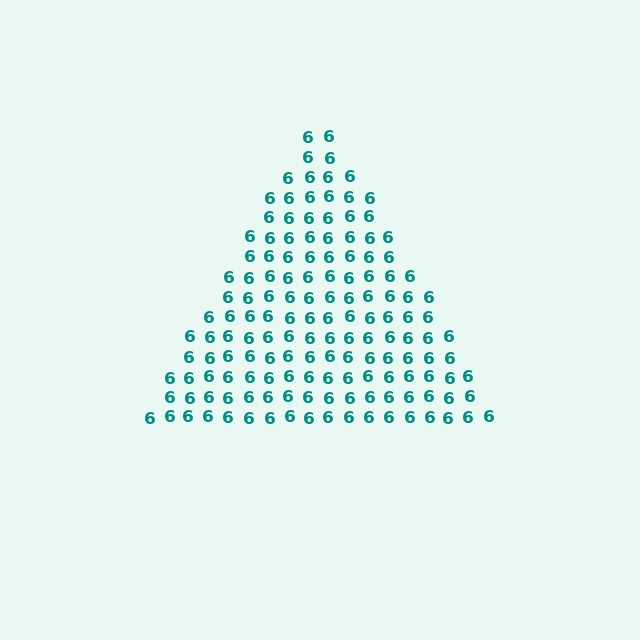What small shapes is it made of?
It is made of small digit 6's.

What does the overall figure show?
The overall figure shows a triangle.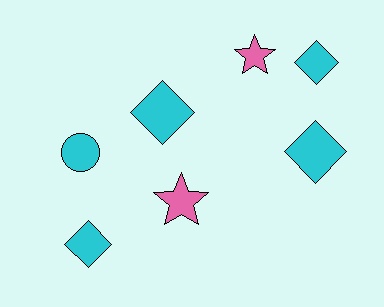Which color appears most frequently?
Cyan, with 5 objects.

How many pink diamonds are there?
There are no pink diamonds.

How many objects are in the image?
There are 7 objects.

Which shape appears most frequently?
Diamond, with 4 objects.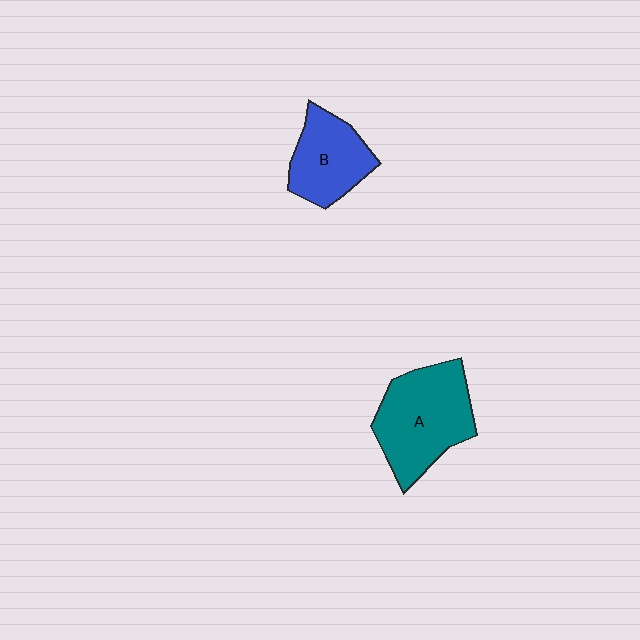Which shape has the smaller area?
Shape B (blue).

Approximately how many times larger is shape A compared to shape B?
Approximately 1.4 times.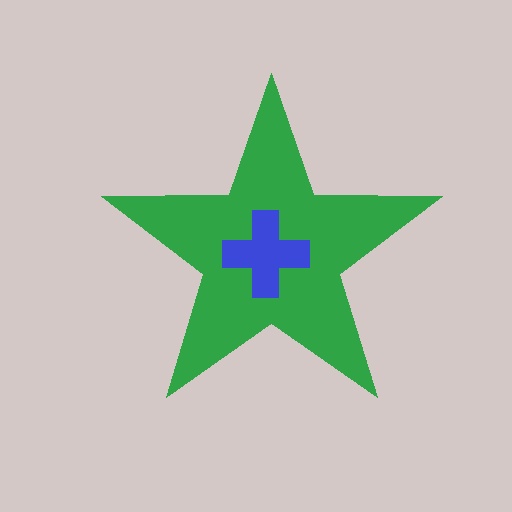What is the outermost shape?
The green star.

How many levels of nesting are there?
2.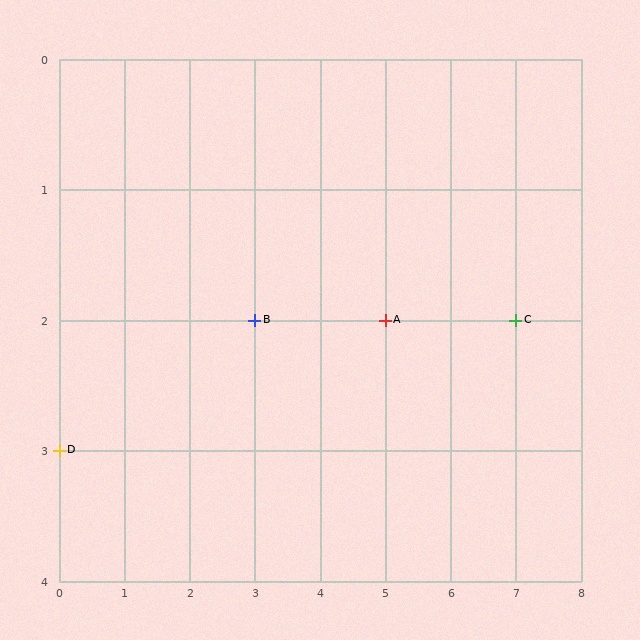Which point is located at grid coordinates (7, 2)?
Point C is at (7, 2).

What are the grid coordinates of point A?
Point A is at grid coordinates (5, 2).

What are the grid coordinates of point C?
Point C is at grid coordinates (7, 2).